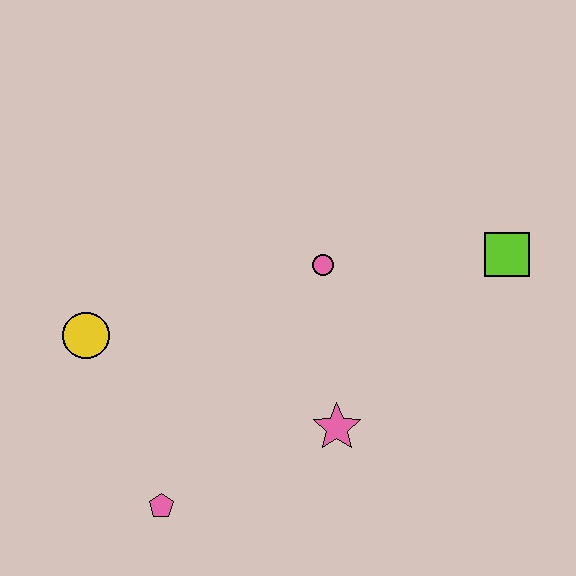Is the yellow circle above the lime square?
No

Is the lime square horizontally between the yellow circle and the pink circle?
No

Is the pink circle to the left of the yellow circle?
No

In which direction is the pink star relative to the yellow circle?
The pink star is to the right of the yellow circle.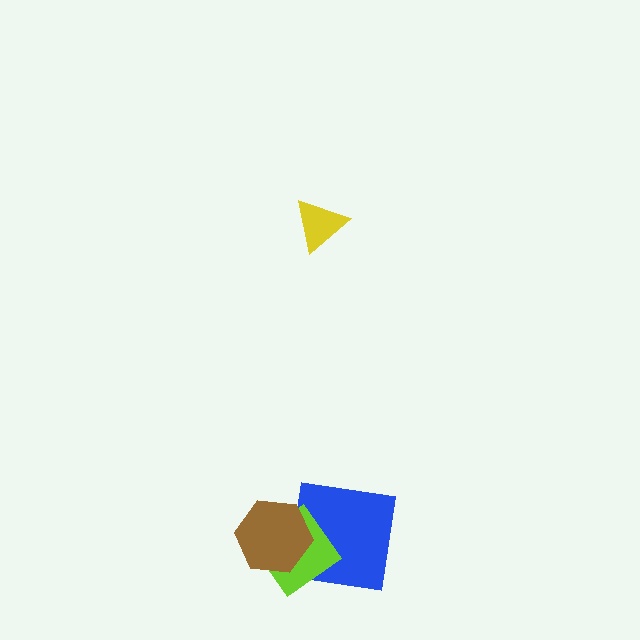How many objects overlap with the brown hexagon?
2 objects overlap with the brown hexagon.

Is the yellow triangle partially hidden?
No, no other shape covers it.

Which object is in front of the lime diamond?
The brown hexagon is in front of the lime diamond.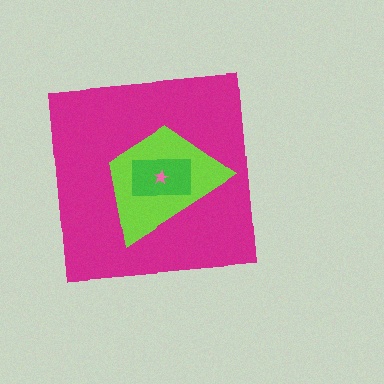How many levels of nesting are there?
4.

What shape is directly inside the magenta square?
The lime trapezoid.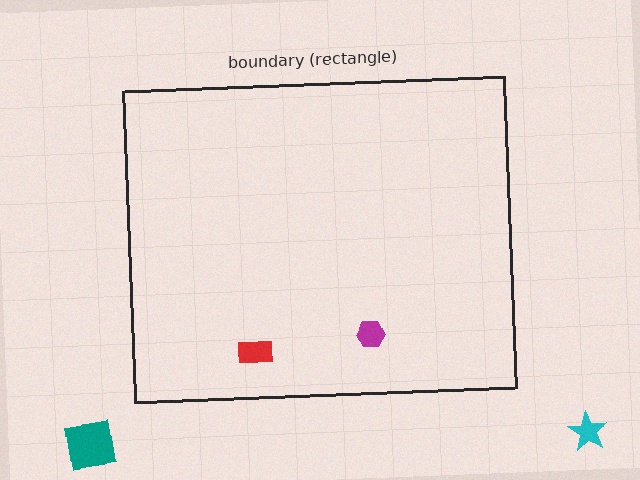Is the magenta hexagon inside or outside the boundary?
Inside.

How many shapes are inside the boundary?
2 inside, 2 outside.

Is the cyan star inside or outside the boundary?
Outside.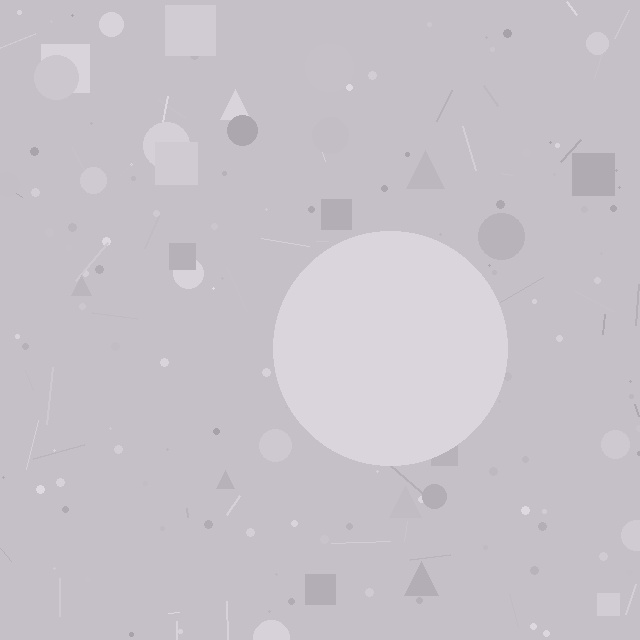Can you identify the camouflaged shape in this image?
The camouflaged shape is a circle.